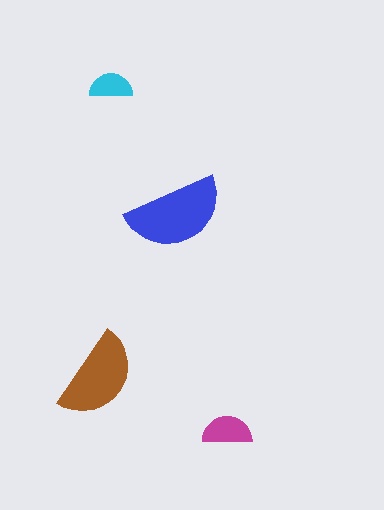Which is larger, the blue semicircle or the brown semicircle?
The blue one.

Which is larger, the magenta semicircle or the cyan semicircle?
The magenta one.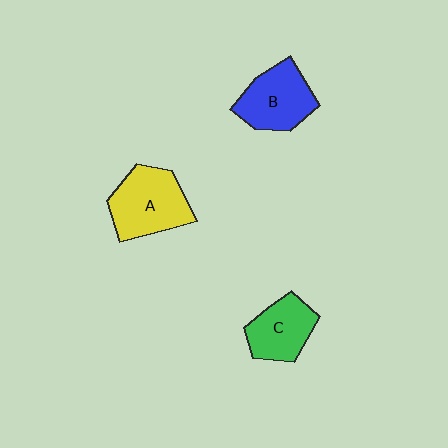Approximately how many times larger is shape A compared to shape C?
Approximately 1.3 times.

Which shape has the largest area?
Shape A (yellow).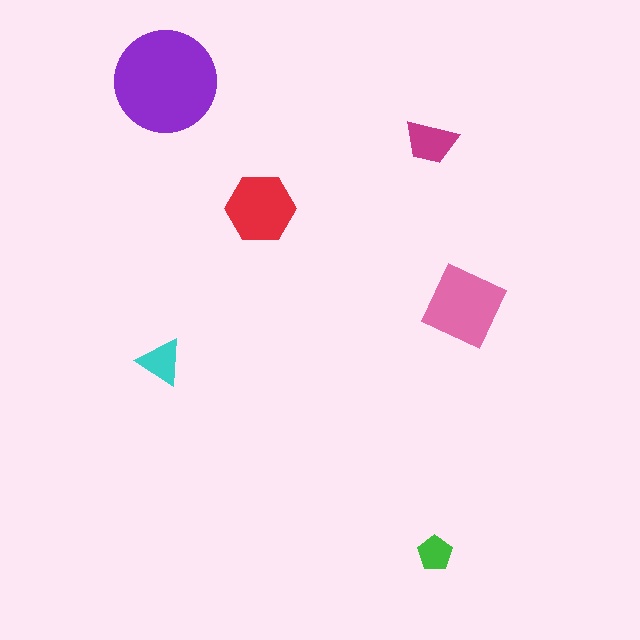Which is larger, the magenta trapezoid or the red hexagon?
The red hexagon.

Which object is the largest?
The purple circle.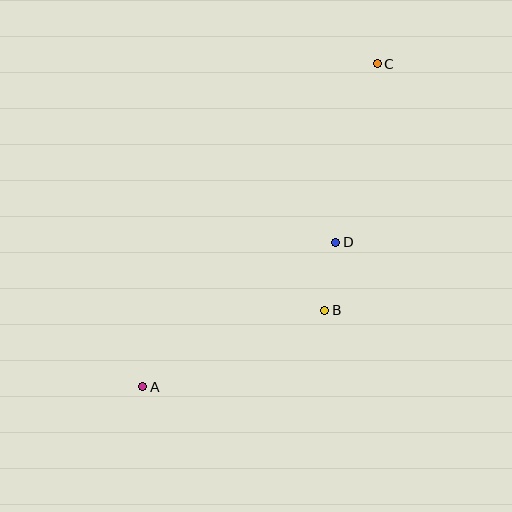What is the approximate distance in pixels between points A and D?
The distance between A and D is approximately 241 pixels.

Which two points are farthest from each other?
Points A and C are farthest from each other.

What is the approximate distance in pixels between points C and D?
The distance between C and D is approximately 183 pixels.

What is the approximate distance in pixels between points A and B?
The distance between A and B is approximately 198 pixels.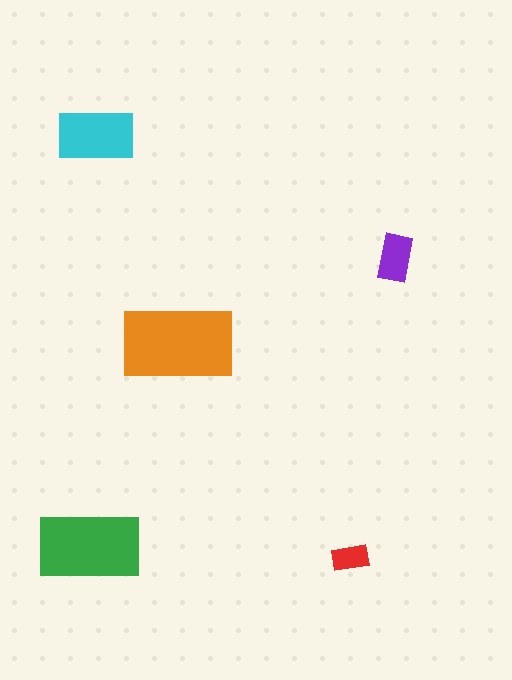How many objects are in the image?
There are 5 objects in the image.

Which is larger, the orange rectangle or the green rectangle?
The orange one.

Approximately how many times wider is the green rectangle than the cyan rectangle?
About 1.5 times wider.